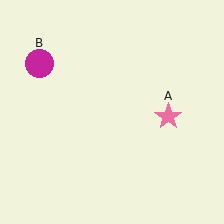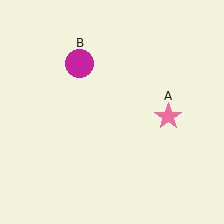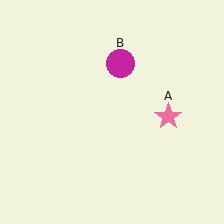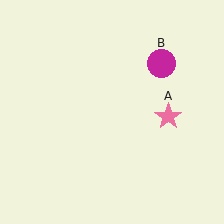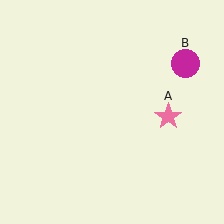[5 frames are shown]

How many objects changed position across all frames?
1 object changed position: magenta circle (object B).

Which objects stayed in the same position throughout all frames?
Pink star (object A) remained stationary.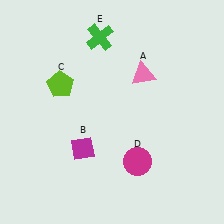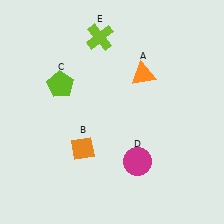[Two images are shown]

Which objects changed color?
A changed from pink to orange. B changed from magenta to orange. E changed from green to lime.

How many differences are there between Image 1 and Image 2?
There are 3 differences between the two images.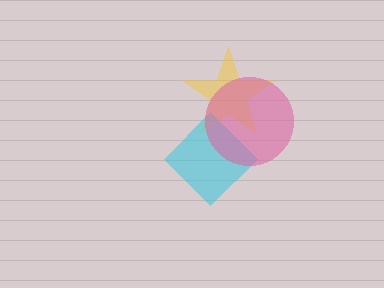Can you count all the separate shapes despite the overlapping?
Yes, there are 3 separate shapes.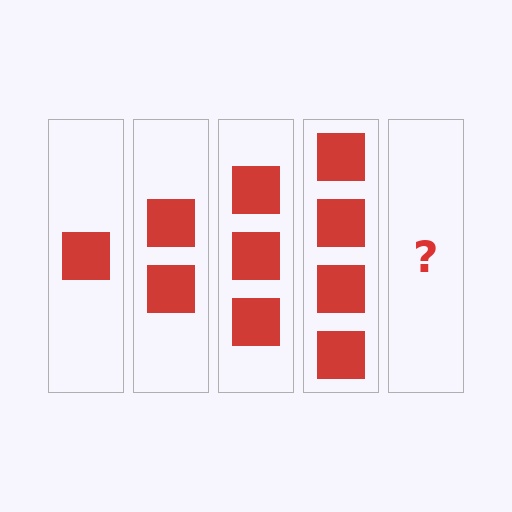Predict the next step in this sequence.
The next step is 5 squares.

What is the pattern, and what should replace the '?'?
The pattern is that each step adds one more square. The '?' should be 5 squares.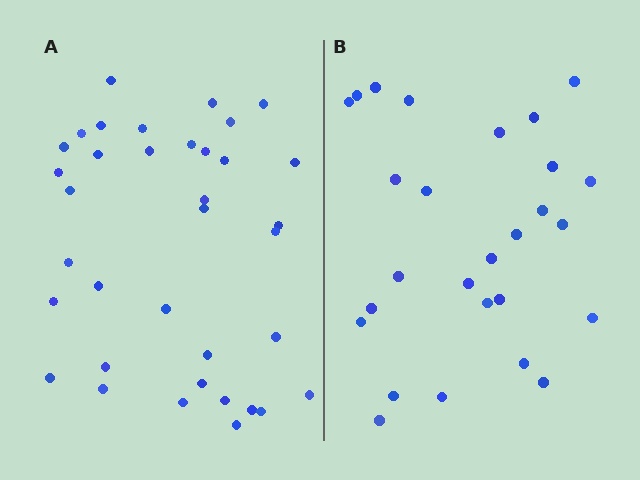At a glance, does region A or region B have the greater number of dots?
Region A (the left region) has more dots.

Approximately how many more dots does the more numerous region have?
Region A has roughly 8 or so more dots than region B.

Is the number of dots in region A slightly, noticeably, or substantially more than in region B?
Region A has noticeably more, but not dramatically so. The ratio is roughly 1.3 to 1.